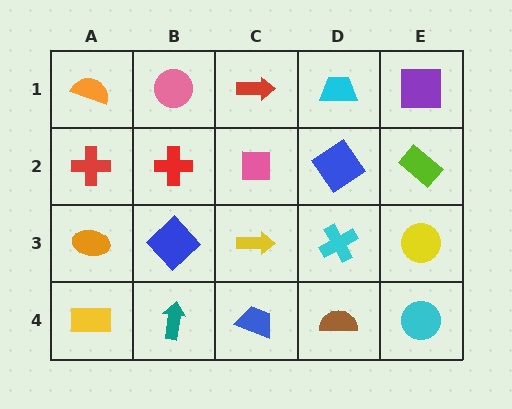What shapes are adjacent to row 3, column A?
A red cross (row 2, column A), a yellow rectangle (row 4, column A), a blue diamond (row 3, column B).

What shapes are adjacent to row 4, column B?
A blue diamond (row 3, column B), a yellow rectangle (row 4, column A), a blue trapezoid (row 4, column C).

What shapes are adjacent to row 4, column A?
An orange ellipse (row 3, column A), a teal arrow (row 4, column B).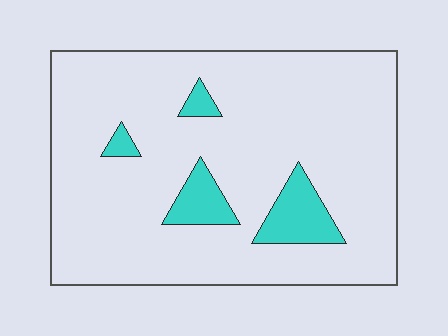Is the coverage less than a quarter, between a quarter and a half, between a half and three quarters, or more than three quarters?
Less than a quarter.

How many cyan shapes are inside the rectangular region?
4.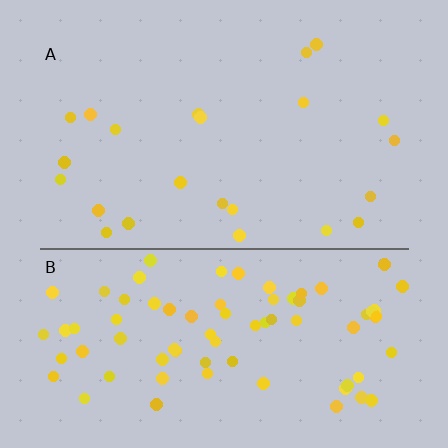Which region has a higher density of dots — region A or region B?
B (the bottom).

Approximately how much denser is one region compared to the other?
Approximately 3.5× — region B over region A.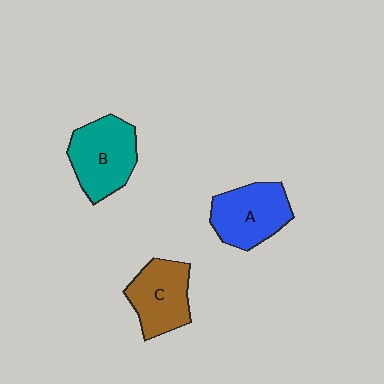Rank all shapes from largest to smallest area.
From largest to smallest: B (teal), A (blue), C (brown).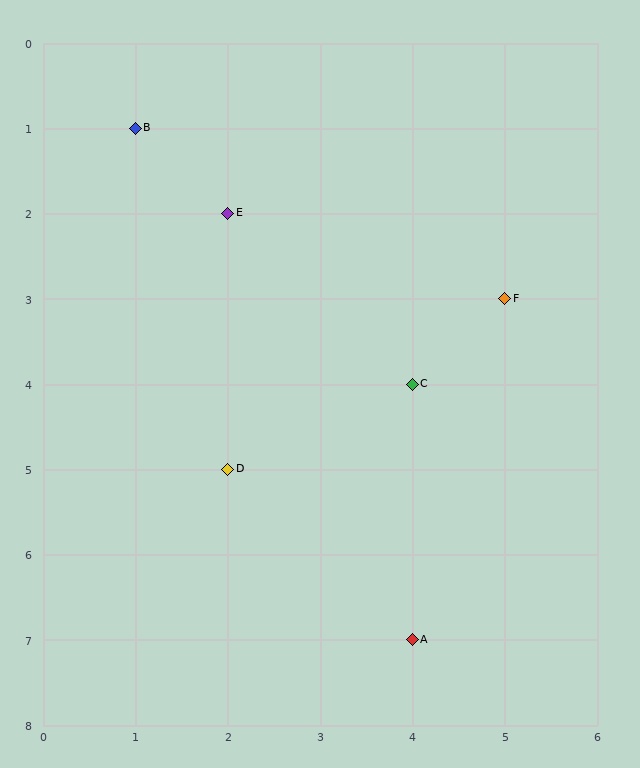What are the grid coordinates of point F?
Point F is at grid coordinates (5, 3).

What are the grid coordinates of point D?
Point D is at grid coordinates (2, 5).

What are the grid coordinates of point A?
Point A is at grid coordinates (4, 7).